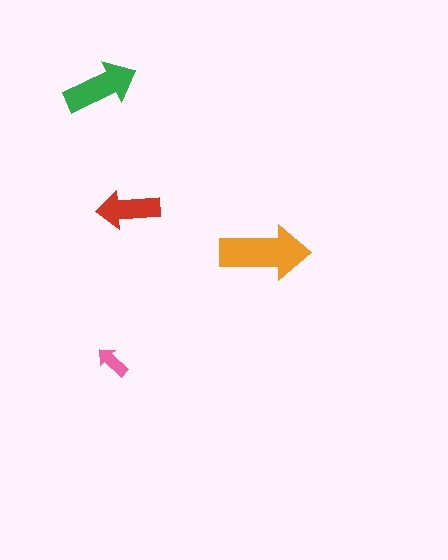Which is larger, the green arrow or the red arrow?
The green one.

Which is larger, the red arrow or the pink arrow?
The red one.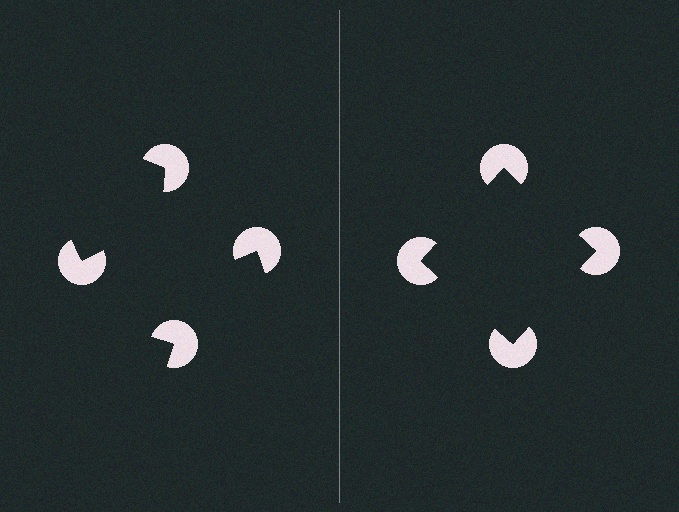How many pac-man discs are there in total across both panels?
8 — 4 on each side.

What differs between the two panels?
The pac-man discs are positioned identically on both sides; only the wedge orientations differ. On the right they align to a square; on the left they are misaligned.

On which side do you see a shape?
An illusory square appears on the right side. On the left side the wedge cuts are rotated, so no coherent shape forms.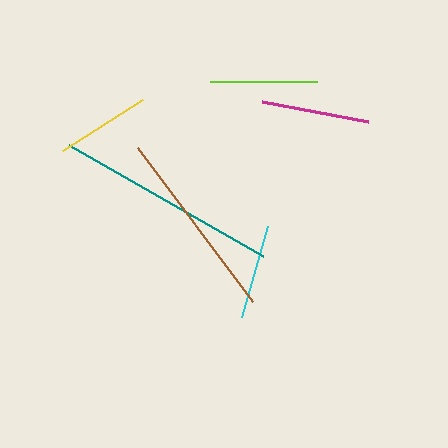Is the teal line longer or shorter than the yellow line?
The teal line is longer than the yellow line.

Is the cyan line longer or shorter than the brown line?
The brown line is longer than the cyan line.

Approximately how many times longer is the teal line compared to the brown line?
The teal line is approximately 1.2 times the length of the brown line.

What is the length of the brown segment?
The brown segment is approximately 192 pixels long.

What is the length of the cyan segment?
The cyan segment is approximately 94 pixels long.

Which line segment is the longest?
The teal line is the longest at approximately 223 pixels.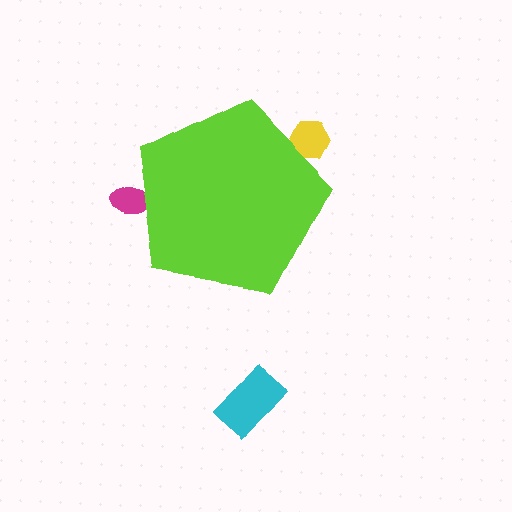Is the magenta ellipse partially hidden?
Yes, the magenta ellipse is partially hidden behind the lime pentagon.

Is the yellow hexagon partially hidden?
Yes, the yellow hexagon is partially hidden behind the lime pentagon.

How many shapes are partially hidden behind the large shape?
2 shapes are partially hidden.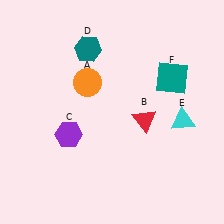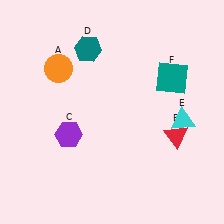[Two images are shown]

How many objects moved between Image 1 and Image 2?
2 objects moved between the two images.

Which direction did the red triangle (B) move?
The red triangle (B) moved right.